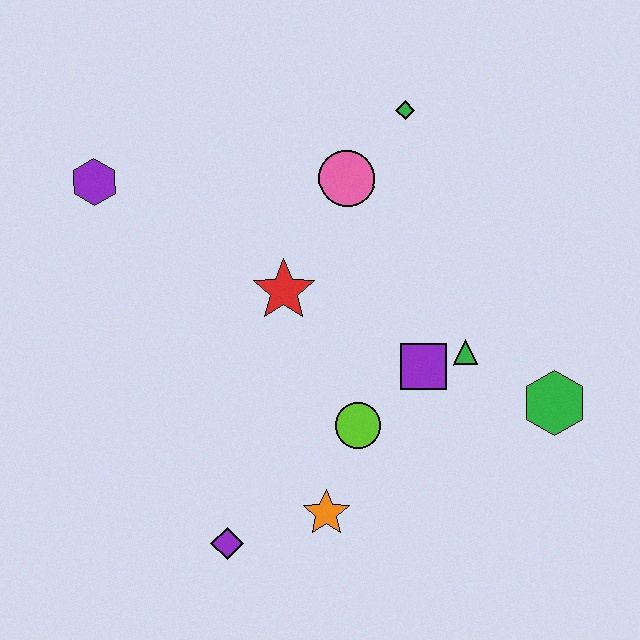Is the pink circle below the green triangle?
No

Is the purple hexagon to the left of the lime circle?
Yes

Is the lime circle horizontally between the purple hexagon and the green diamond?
Yes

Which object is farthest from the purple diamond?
The green diamond is farthest from the purple diamond.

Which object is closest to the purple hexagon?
The red star is closest to the purple hexagon.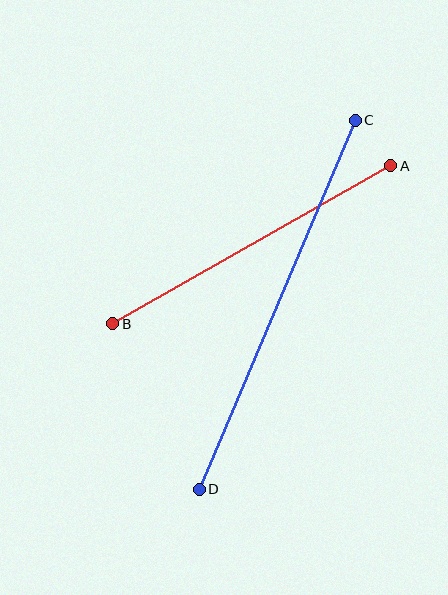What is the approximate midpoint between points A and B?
The midpoint is at approximately (252, 245) pixels.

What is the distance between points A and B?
The distance is approximately 320 pixels.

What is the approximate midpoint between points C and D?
The midpoint is at approximately (277, 305) pixels.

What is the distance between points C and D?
The distance is approximately 401 pixels.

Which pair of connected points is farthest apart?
Points C and D are farthest apart.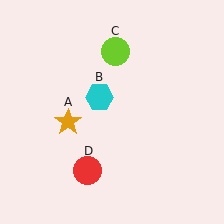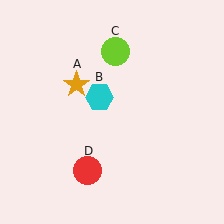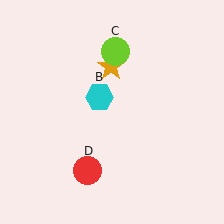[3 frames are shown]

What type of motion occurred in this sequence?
The orange star (object A) rotated clockwise around the center of the scene.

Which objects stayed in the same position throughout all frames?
Cyan hexagon (object B) and lime circle (object C) and red circle (object D) remained stationary.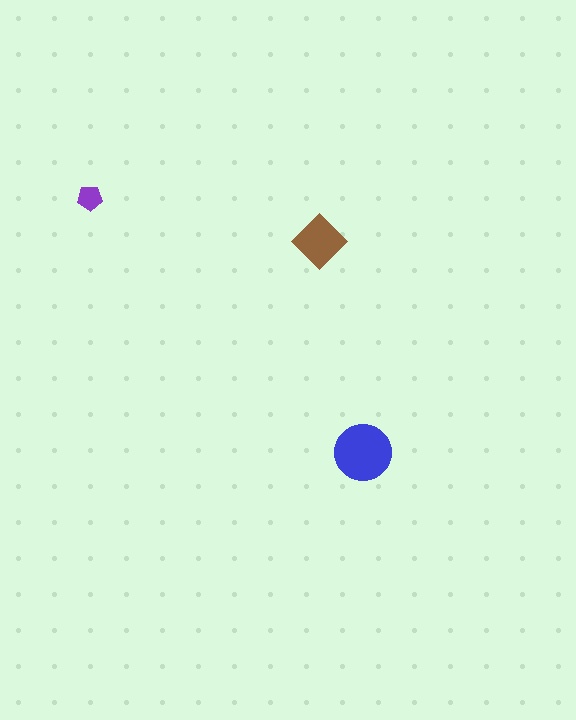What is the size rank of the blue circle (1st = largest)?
1st.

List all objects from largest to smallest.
The blue circle, the brown diamond, the purple pentagon.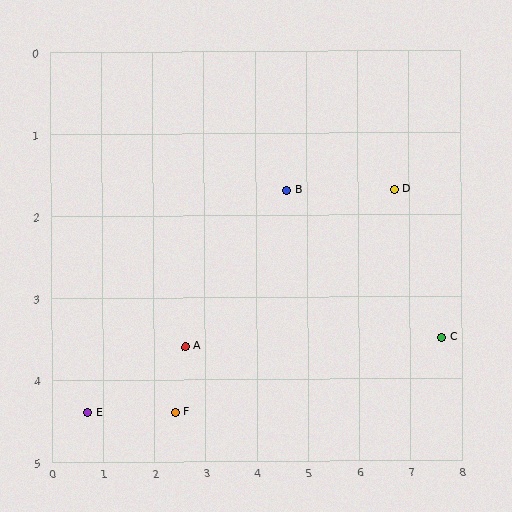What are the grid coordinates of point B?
Point B is at approximately (4.6, 1.7).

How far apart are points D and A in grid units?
Points D and A are about 4.5 grid units apart.